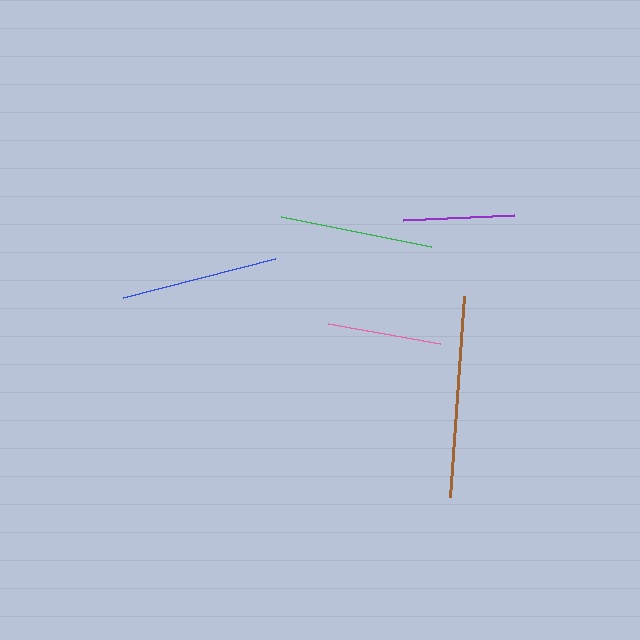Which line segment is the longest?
The brown line is the longest at approximately 202 pixels.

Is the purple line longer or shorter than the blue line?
The blue line is longer than the purple line.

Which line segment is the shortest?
The purple line is the shortest at approximately 110 pixels.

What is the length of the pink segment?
The pink segment is approximately 114 pixels long.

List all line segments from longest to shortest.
From longest to shortest: brown, blue, green, pink, purple.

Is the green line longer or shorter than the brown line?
The brown line is longer than the green line.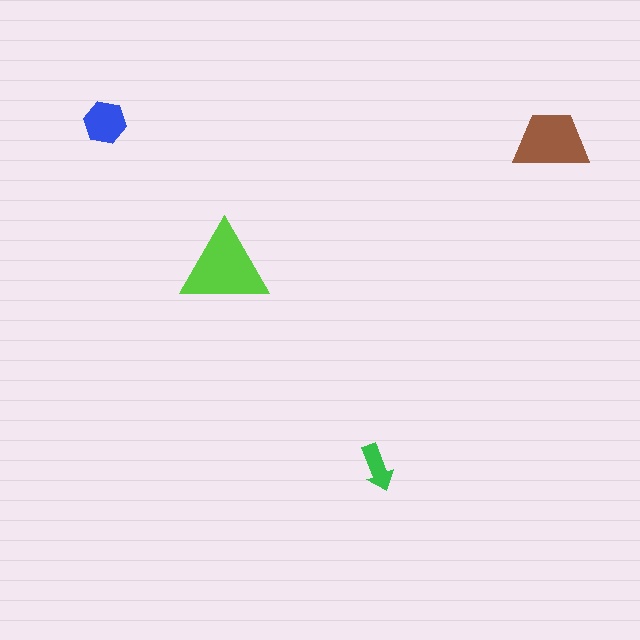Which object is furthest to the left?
The blue hexagon is leftmost.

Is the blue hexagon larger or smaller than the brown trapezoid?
Smaller.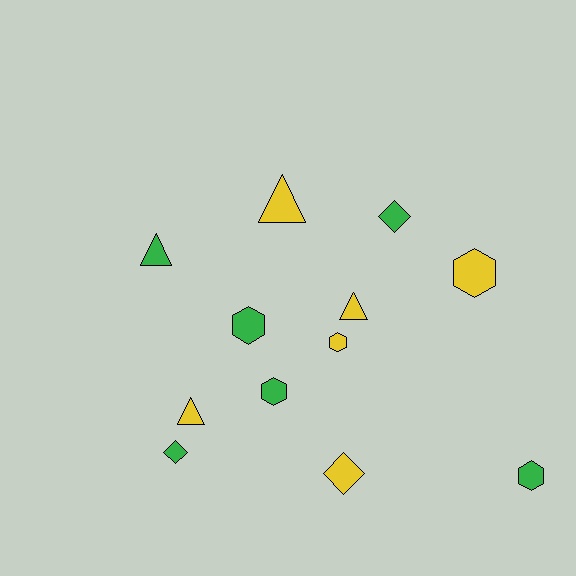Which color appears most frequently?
Yellow, with 6 objects.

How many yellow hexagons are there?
There are 2 yellow hexagons.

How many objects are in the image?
There are 12 objects.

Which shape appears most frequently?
Hexagon, with 5 objects.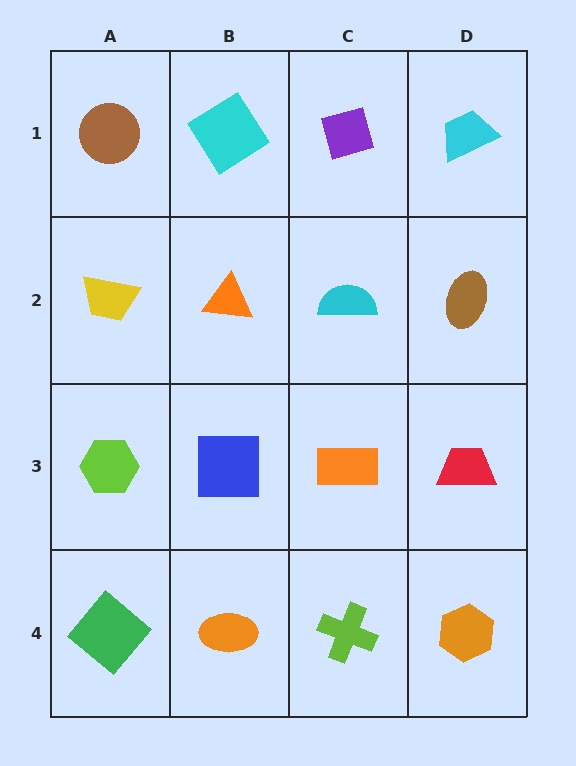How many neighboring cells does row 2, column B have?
4.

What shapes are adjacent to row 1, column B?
An orange triangle (row 2, column B), a brown circle (row 1, column A), a purple diamond (row 1, column C).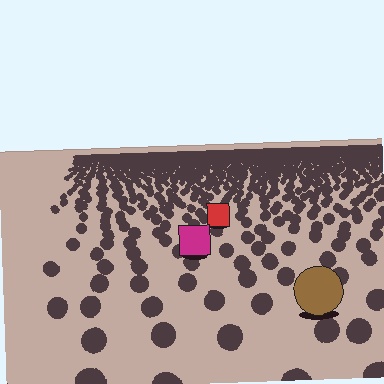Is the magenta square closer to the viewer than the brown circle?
No. The brown circle is closer — you can tell from the texture gradient: the ground texture is coarser near it.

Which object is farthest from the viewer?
The red square is farthest from the viewer. It appears smaller and the ground texture around it is denser.